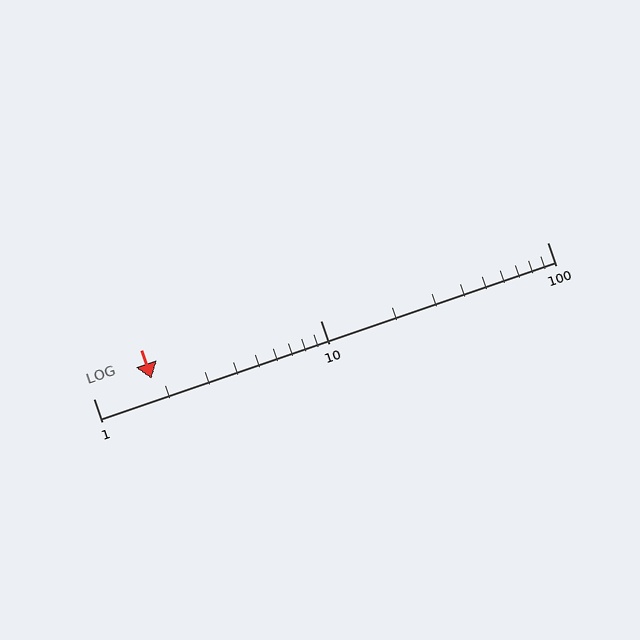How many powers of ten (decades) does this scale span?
The scale spans 2 decades, from 1 to 100.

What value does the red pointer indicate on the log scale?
The pointer indicates approximately 1.8.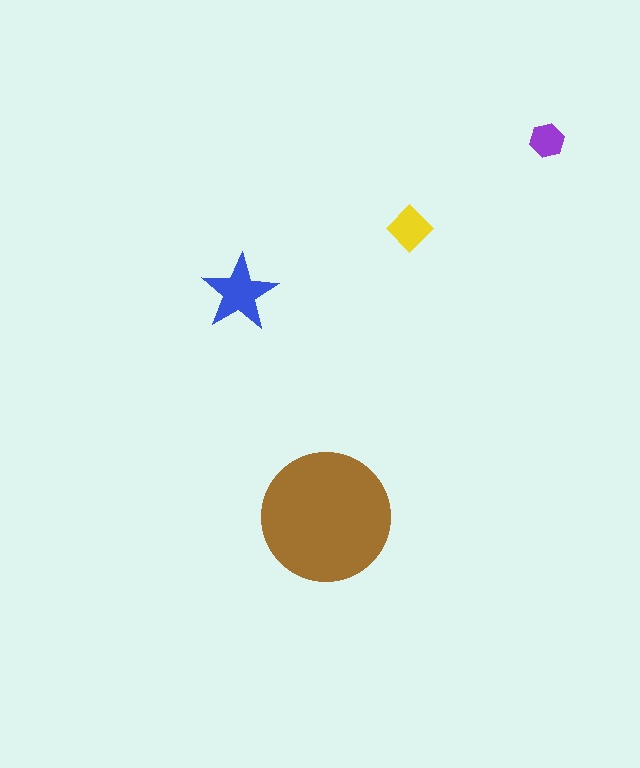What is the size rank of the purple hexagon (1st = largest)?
4th.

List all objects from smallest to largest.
The purple hexagon, the yellow diamond, the blue star, the brown circle.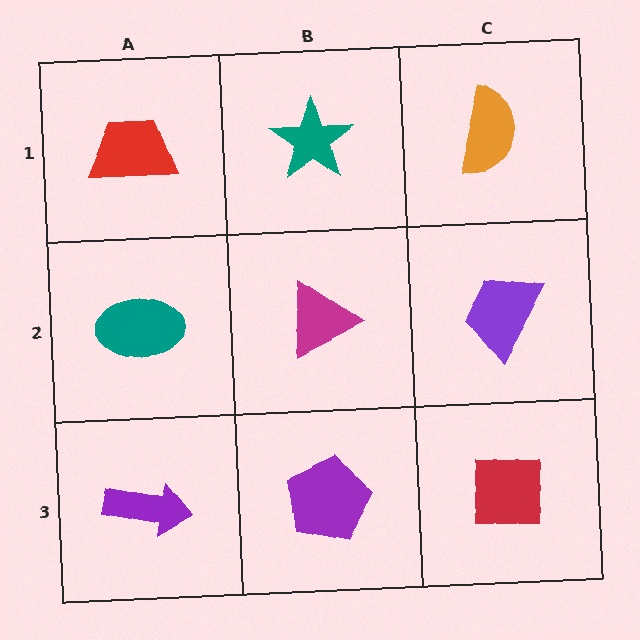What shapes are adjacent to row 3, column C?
A purple trapezoid (row 2, column C), a purple pentagon (row 3, column B).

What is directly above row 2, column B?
A teal star.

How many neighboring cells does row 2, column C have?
3.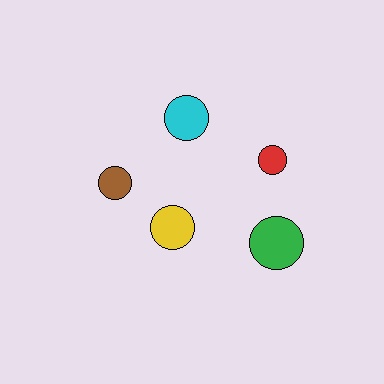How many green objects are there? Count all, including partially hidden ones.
There is 1 green object.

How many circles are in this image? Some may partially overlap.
There are 5 circles.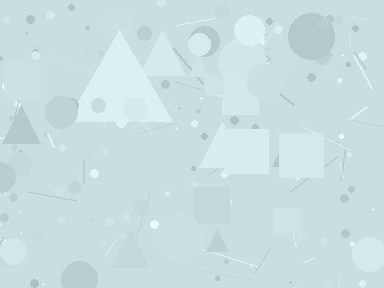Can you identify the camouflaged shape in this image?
The camouflaged shape is a triangle.